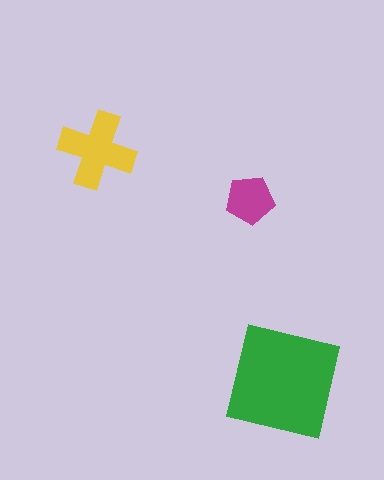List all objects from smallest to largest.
The magenta pentagon, the yellow cross, the green square.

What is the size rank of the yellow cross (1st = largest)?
2nd.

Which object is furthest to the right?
The green square is rightmost.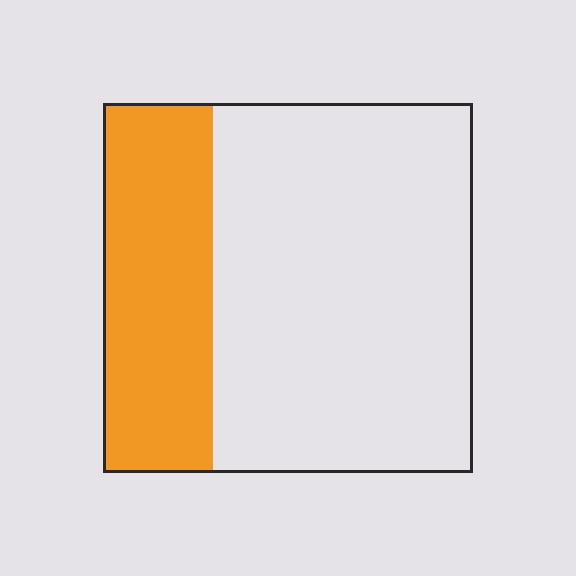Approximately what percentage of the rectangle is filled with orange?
Approximately 30%.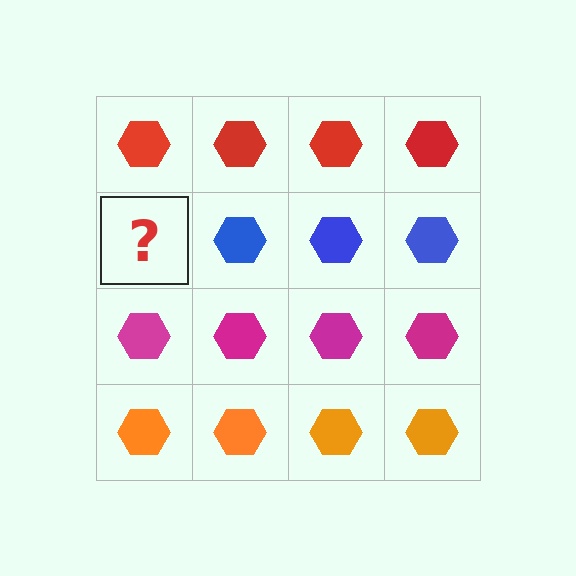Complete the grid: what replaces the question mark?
The question mark should be replaced with a blue hexagon.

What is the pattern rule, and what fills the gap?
The rule is that each row has a consistent color. The gap should be filled with a blue hexagon.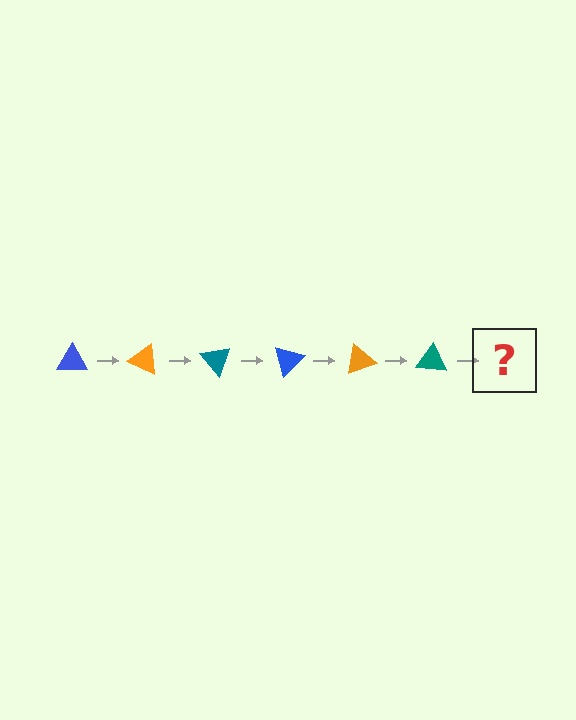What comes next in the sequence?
The next element should be a blue triangle, rotated 150 degrees from the start.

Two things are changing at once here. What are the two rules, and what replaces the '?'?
The two rules are that it rotates 25 degrees each step and the color cycles through blue, orange, and teal. The '?' should be a blue triangle, rotated 150 degrees from the start.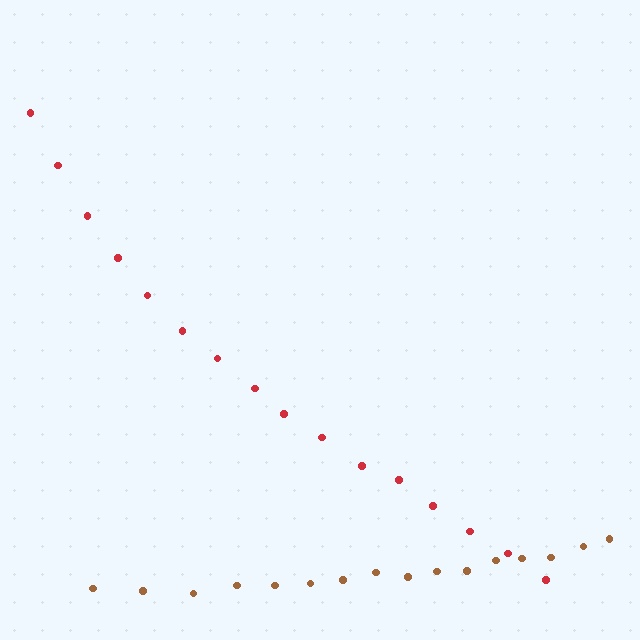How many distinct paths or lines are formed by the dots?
There are 2 distinct paths.